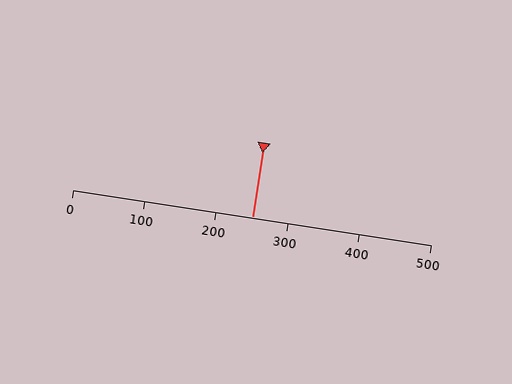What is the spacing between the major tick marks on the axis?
The major ticks are spaced 100 apart.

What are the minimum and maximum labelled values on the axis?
The axis runs from 0 to 500.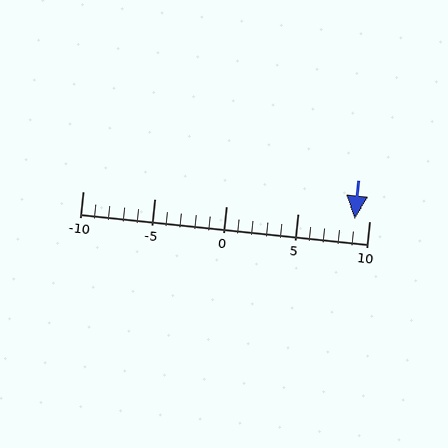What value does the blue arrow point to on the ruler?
The blue arrow points to approximately 9.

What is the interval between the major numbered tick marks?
The major tick marks are spaced 5 units apart.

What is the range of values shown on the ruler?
The ruler shows values from -10 to 10.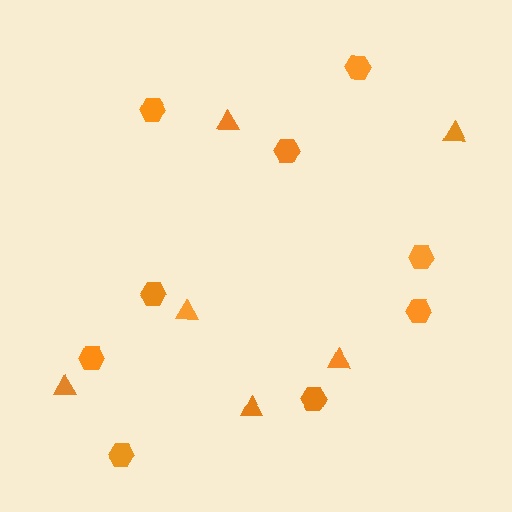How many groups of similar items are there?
There are 2 groups: one group of triangles (6) and one group of hexagons (9).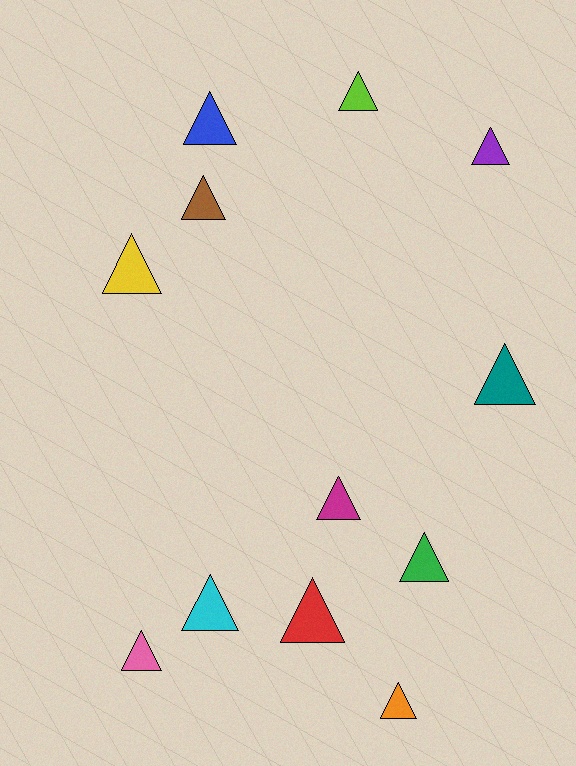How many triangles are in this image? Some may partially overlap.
There are 12 triangles.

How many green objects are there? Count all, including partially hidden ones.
There is 1 green object.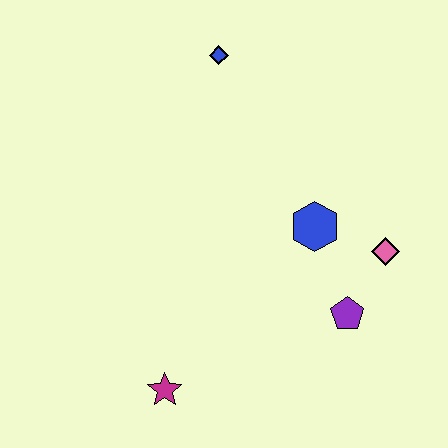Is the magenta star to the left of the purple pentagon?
Yes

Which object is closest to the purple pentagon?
The pink diamond is closest to the purple pentagon.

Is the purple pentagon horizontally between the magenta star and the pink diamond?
Yes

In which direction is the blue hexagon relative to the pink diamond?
The blue hexagon is to the left of the pink diamond.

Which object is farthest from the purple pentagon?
The blue diamond is farthest from the purple pentagon.